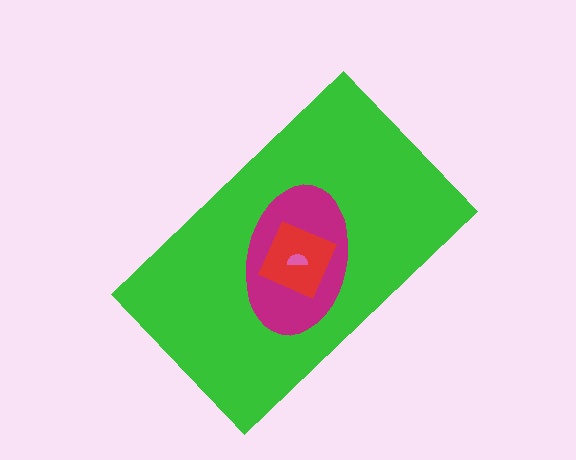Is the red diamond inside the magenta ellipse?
Yes.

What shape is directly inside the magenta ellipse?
The red diamond.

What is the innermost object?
The pink semicircle.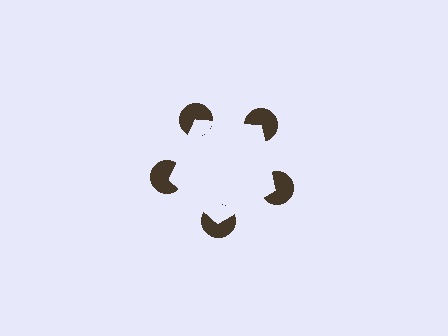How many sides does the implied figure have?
5 sides.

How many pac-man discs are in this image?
There are 5 — one at each vertex of the illusory pentagon.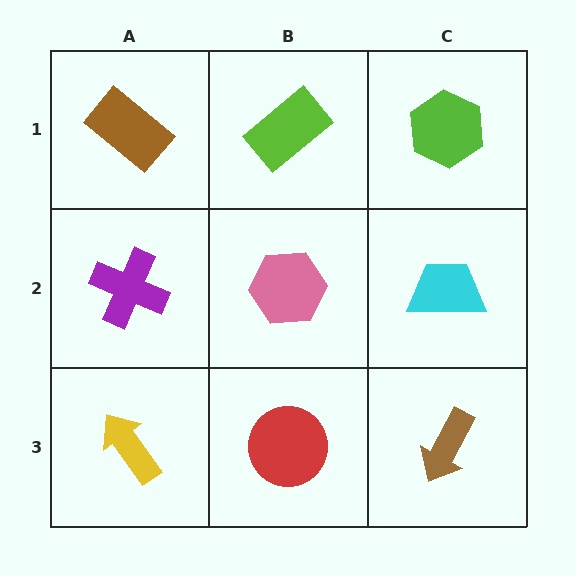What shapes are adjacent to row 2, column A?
A brown rectangle (row 1, column A), a yellow arrow (row 3, column A), a pink hexagon (row 2, column B).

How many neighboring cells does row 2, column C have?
3.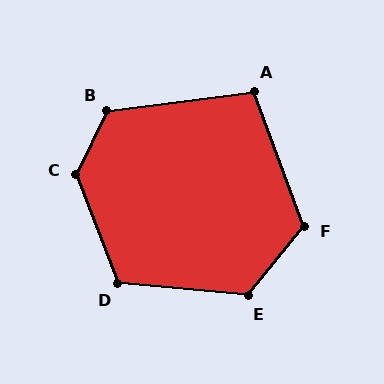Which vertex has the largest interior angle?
C, at approximately 133 degrees.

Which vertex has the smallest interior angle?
A, at approximately 103 degrees.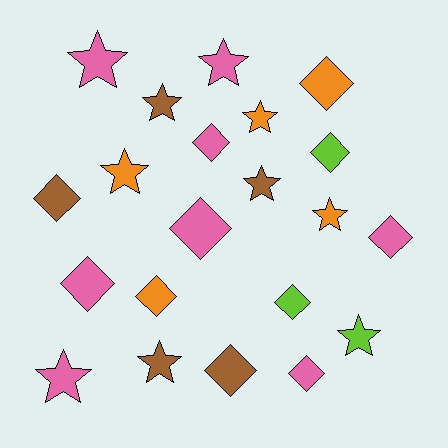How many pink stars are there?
There are 3 pink stars.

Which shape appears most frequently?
Diamond, with 11 objects.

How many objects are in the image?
There are 21 objects.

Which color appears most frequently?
Pink, with 8 objects.